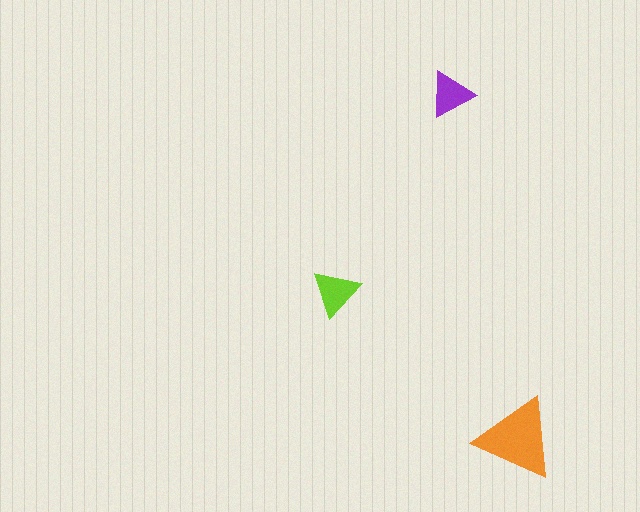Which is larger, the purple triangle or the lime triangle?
The lime one.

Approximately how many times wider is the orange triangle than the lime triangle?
About 1.5 times wider.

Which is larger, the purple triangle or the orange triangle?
The orange one.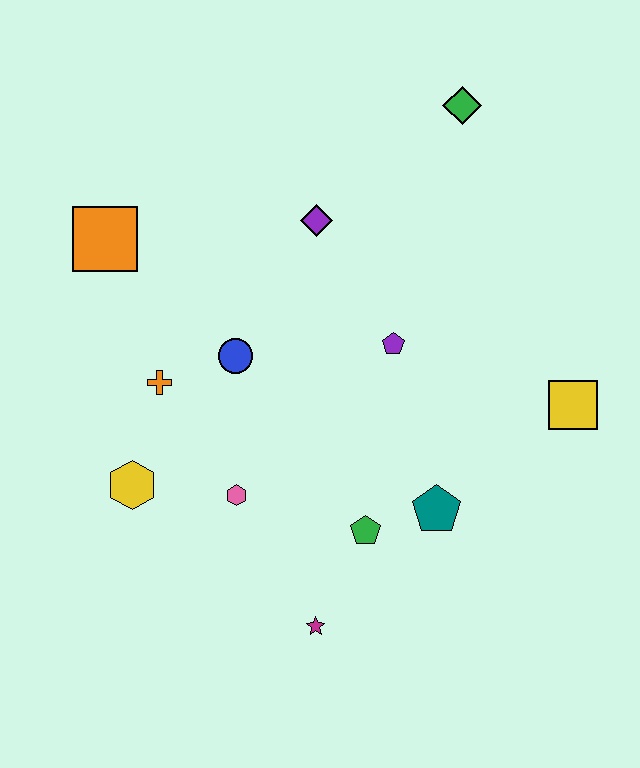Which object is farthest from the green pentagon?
The green diamond is farthest from the green pentagon.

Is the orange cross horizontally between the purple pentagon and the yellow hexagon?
Yes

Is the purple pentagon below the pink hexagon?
No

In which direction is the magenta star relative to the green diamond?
The magenta star is below the green diamond.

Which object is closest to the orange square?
The orange cross is closest to the orange square.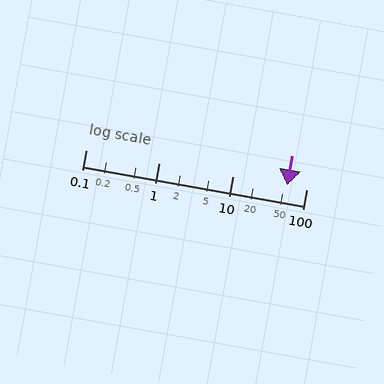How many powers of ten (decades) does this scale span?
The scale spans 3 decades, from 0.1 to 100.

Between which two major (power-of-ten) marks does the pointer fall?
The pointer is between 10 and 100.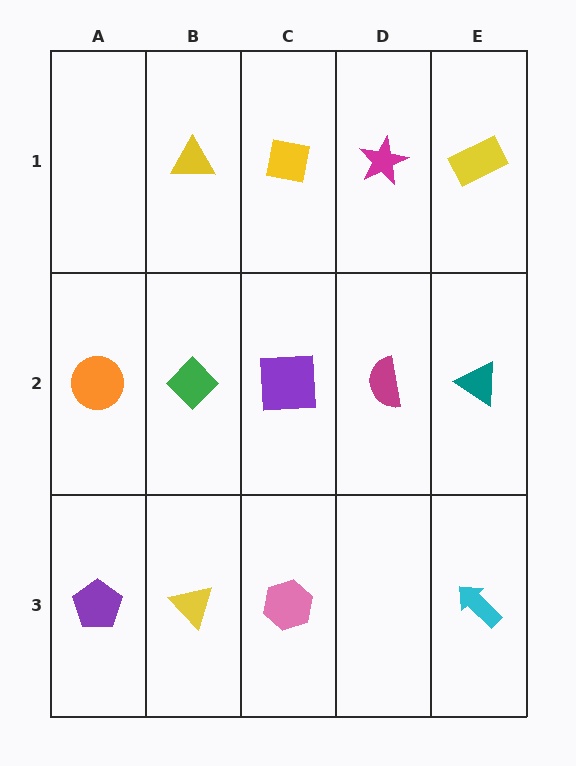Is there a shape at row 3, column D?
No, that cell is empty.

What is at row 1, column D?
A magenta star.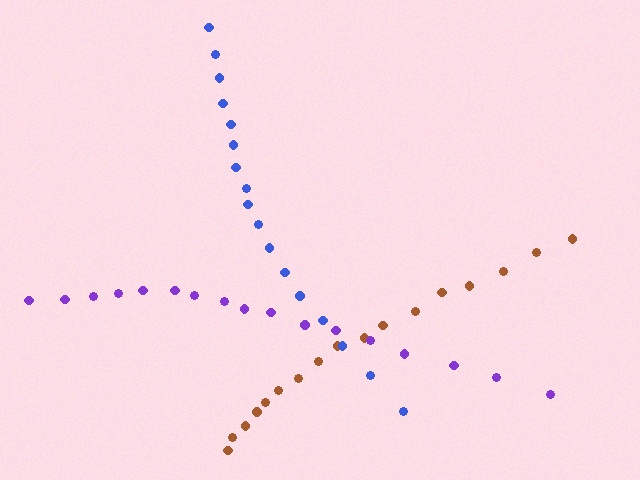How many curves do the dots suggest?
There are 3 distinct paths.